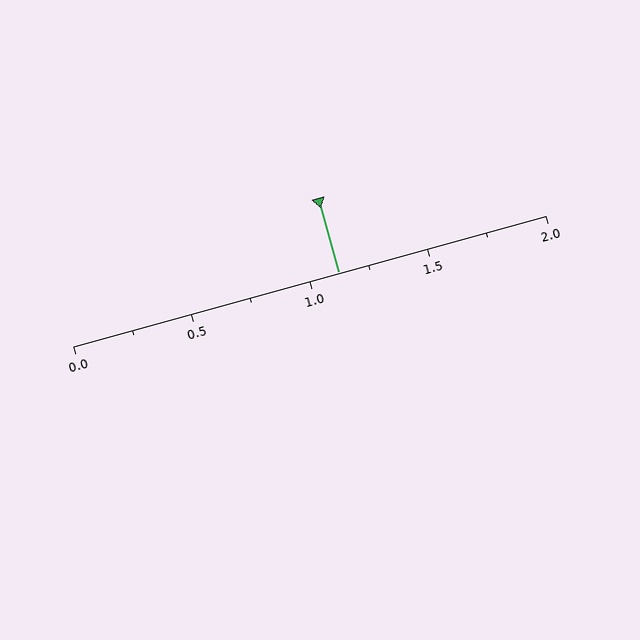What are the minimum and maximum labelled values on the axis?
The axis runs from 0.0 to 2.0.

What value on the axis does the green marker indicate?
The marker indicates approximately 1.12.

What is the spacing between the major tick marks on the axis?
The major ticks are spaced 0.5 apart.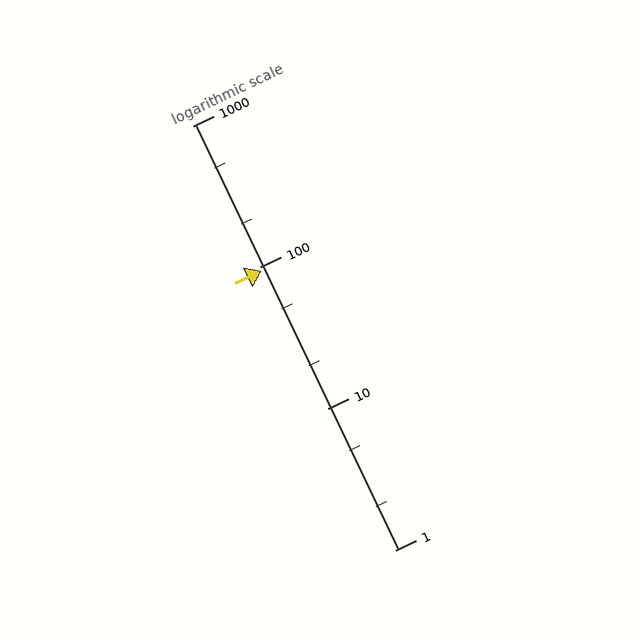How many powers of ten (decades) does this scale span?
The scale spans 3 decades, from 1 to 1000.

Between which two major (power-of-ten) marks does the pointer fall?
The pointer is between 10 and 100.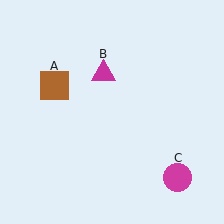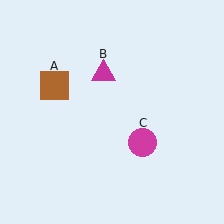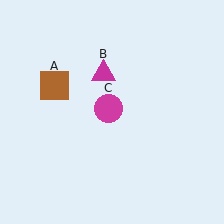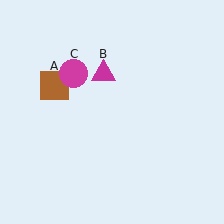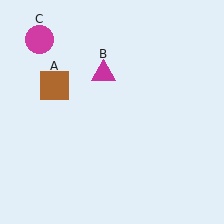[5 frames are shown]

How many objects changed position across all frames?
1 object changed position: magenta circle (object C).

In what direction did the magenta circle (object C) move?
The magenta circle (object C) moved up and to the left.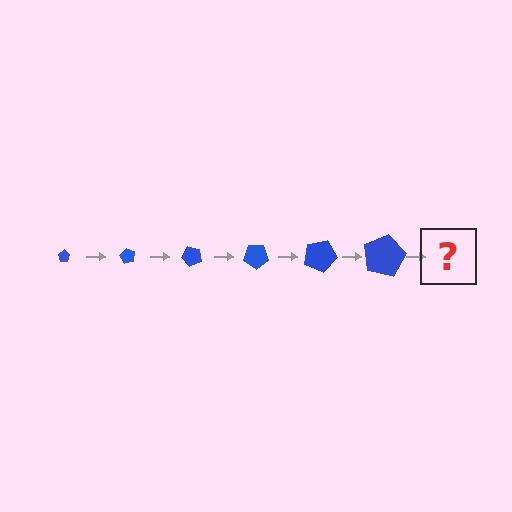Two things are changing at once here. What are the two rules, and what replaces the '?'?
The two rules are that the pentagon grows larger each step and it rotates 60 degrees each step. The '?' should be a pentagon, larger than the previous one and rotated 360 degrees from the start.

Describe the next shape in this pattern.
It should be a pentagon, larger than the previous one and rotated 360 degrees from the start.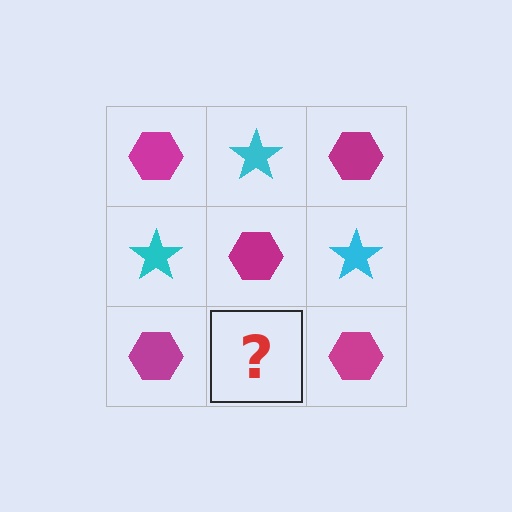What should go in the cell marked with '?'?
The missing cell should contain a cyan star.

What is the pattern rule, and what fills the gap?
The rule is that it alternates magenta hexagon and cyan star in a checkerboard pattern. The gap should be filled with a cyan star.